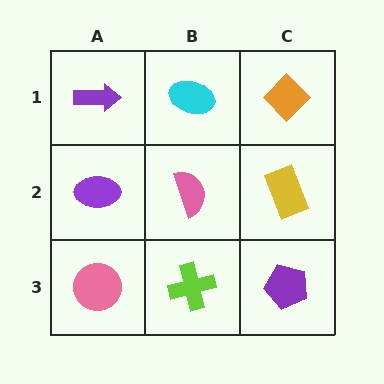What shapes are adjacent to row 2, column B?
A cyan ellipse (row 1, column B), a lime cross (row 3, column B), a purple ellipse (row 2, column A), a yellow rectangle (row 2, column C).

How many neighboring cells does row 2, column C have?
3.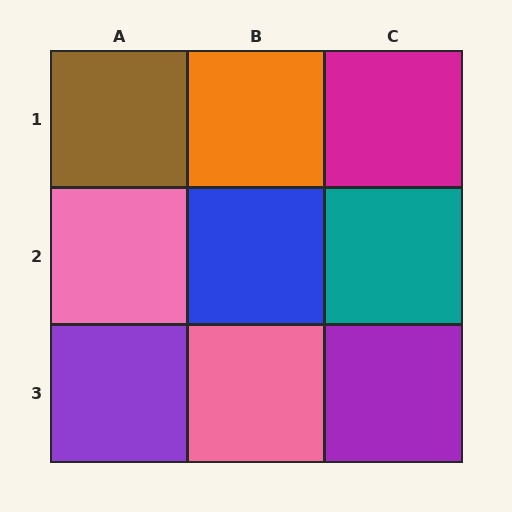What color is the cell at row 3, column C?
Purple.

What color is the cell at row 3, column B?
Pink.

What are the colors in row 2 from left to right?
Pink, blue, teal.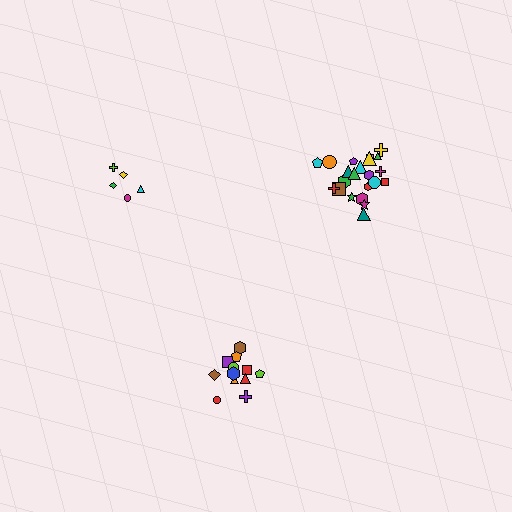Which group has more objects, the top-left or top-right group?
The top-right group.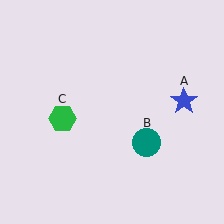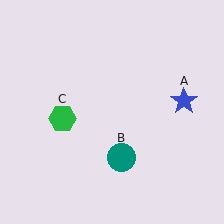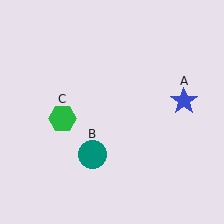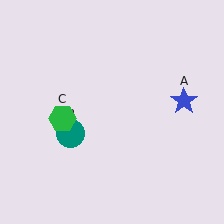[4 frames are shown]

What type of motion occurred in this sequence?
The teal circle (object B) rotated clockwise around the center of the scene.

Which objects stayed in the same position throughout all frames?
Blue star (object A) and green hexagon (object C) remained stationary.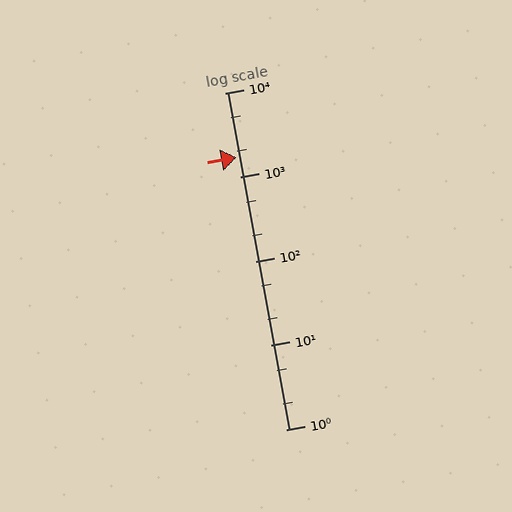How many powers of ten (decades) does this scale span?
The scale spans 4 decades, from 1 to 10000.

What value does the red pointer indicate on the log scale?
The pointer indicates approximately 1700.